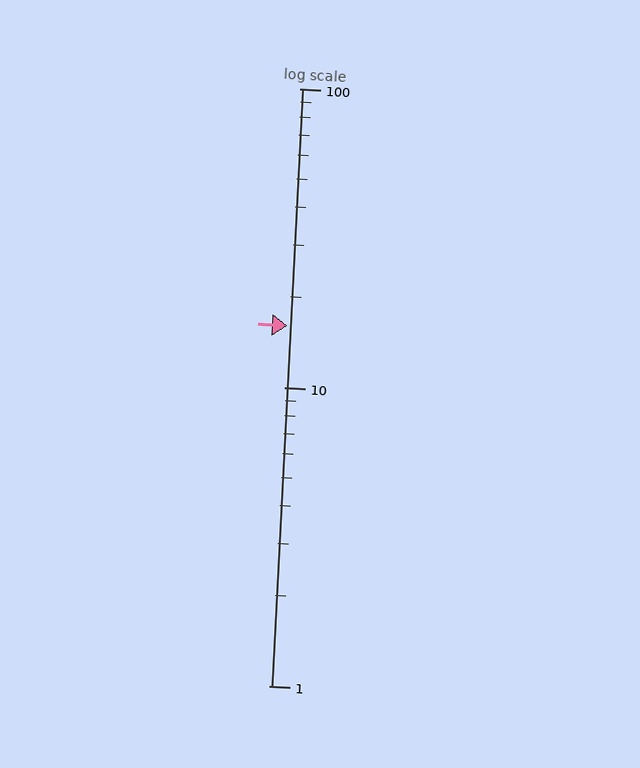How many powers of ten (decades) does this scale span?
The scale spans 2 decades, from 1 to 100.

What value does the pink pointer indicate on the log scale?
The pointer indicates approximately 16.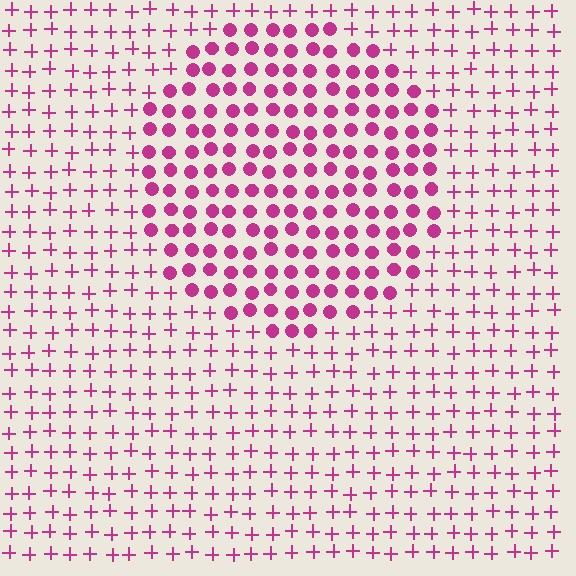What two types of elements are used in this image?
The image uses circles inside the circle region and plus signs outside it.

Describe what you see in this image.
The image is filled with small magenta elements arranged in a uniform grid. A circle-shaped region contains circles, while the surrounding area contains plus signs. The boundary is defined purely by the change in element shape.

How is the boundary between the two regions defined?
The boundary is defined by a change in element shape: circles inside vs. plus signs outside. All elements share the same color and spacing.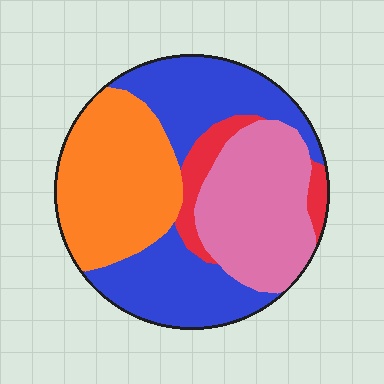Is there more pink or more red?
Pink.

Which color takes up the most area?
Blue, at roughly 35%.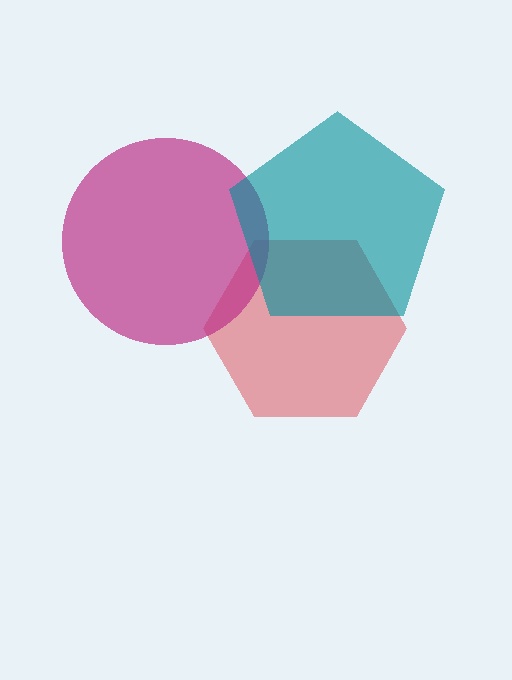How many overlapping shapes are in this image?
There are 3 overlapping shapes in the image.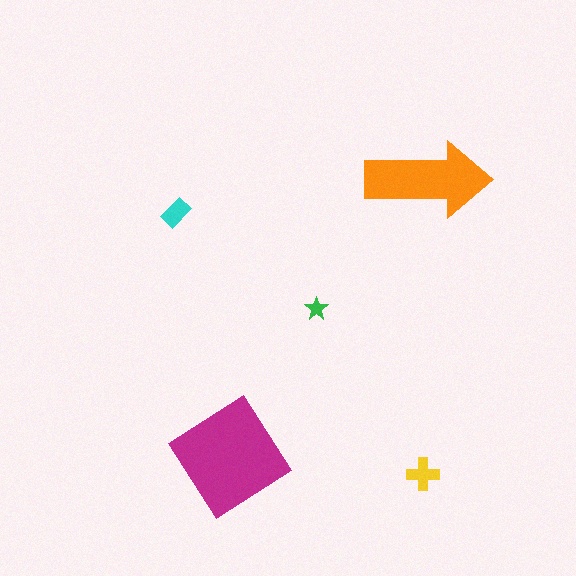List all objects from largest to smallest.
The magenta diamond, the orange arrow, the yellow cross, the cyan rectangle, the green star.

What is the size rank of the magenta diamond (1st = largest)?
1st.